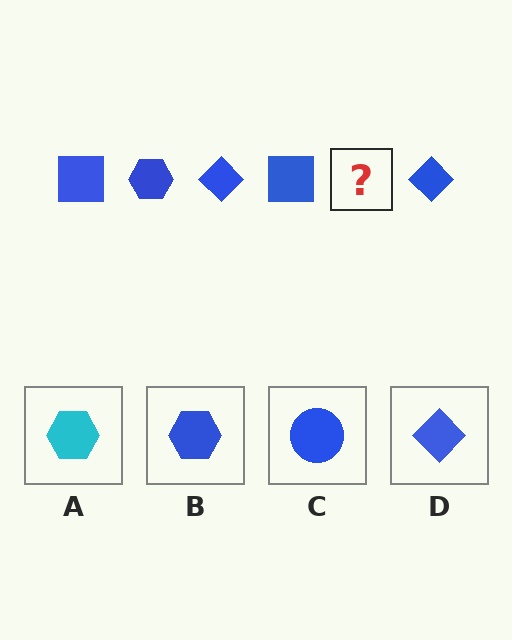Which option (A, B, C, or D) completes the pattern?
B.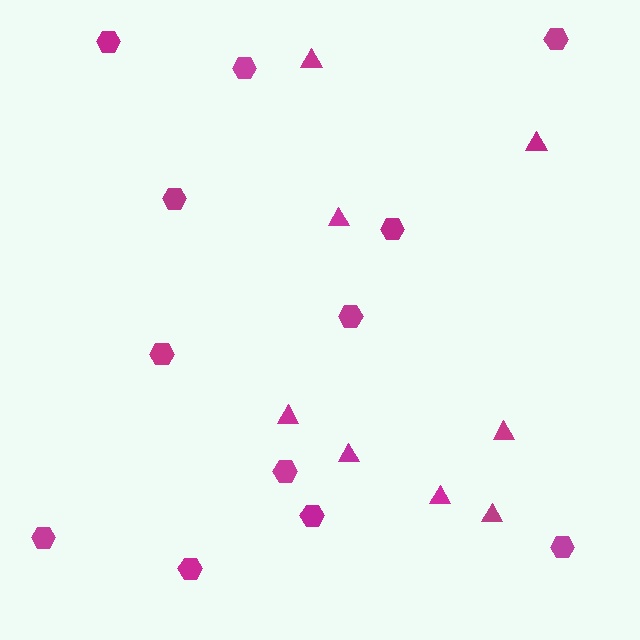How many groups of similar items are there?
There are 2 groups: one group of triangles (8) and one group of hexagons (12).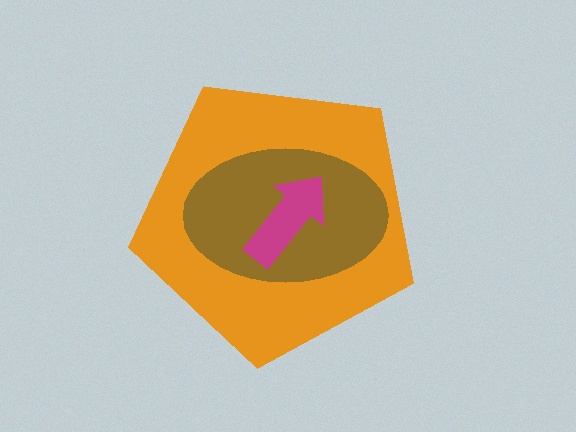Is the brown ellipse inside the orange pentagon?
Yes.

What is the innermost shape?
The magenta arrow.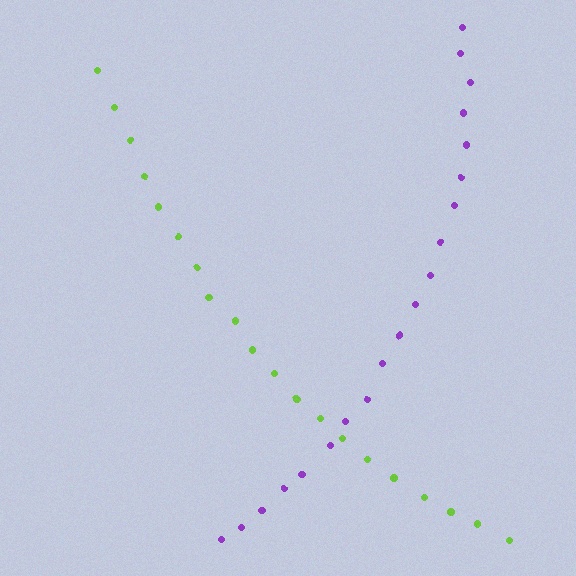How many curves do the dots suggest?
There are 2 distinct paths.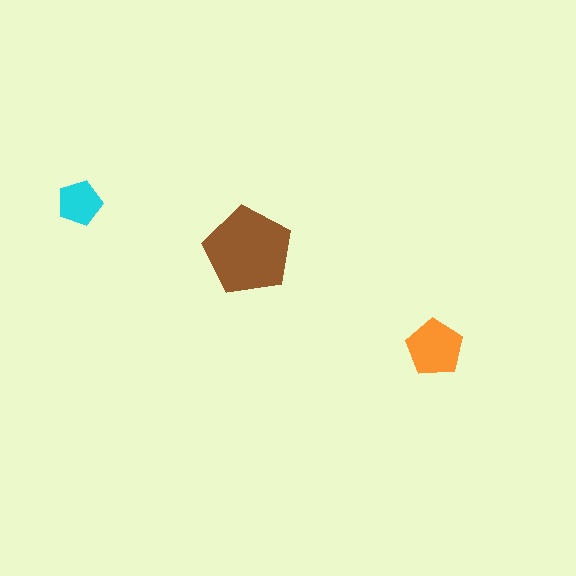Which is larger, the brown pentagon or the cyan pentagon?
The brown one.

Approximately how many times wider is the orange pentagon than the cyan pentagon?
About 1.5 times wider.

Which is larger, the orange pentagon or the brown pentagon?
The brown one.